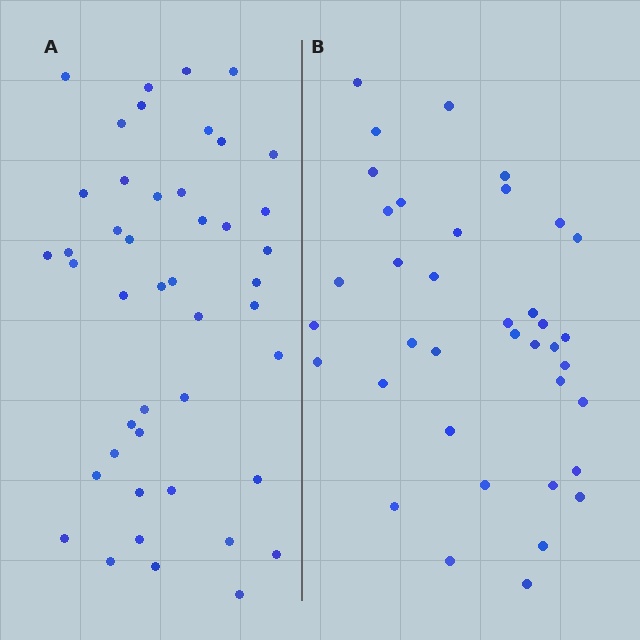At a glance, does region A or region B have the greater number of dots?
Region A (the left region) has more dots.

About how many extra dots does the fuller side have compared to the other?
Region A has roughly 8 or so more dots than region B.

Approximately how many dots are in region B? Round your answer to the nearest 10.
About 40 dots. (The exact count is 38, which rounds to 40.)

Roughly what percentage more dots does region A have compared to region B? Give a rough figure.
About 20% more.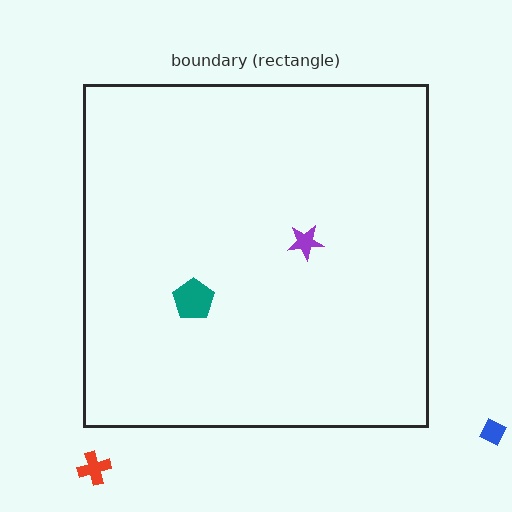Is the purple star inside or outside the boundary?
Inside.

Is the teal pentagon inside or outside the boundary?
Inside.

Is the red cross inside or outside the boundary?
Outside.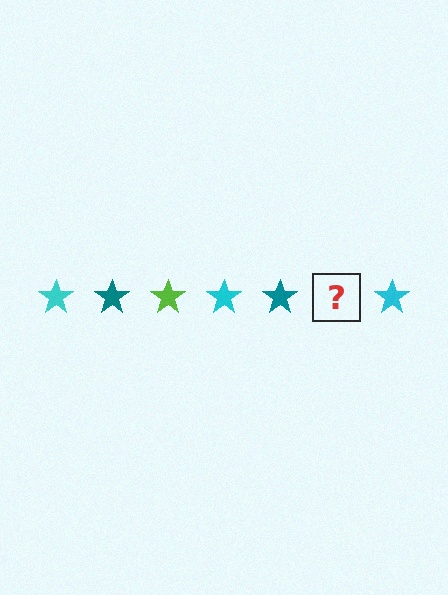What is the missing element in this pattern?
The missing element is a lime star.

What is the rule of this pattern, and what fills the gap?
The rule is that the pattern cycles through cyan, teal, lime stars. The gap should be filled with a lime star.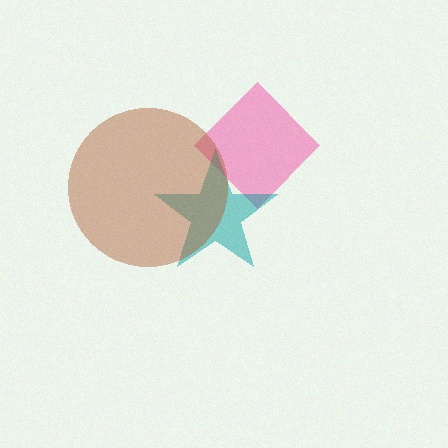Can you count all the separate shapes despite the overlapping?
Yes, there are 3 separate shapes.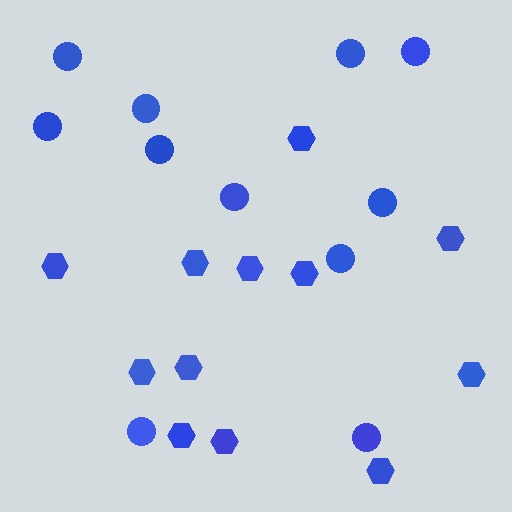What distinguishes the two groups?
There are 2 groups: one group of circles (11) and one group of hexagons (12).